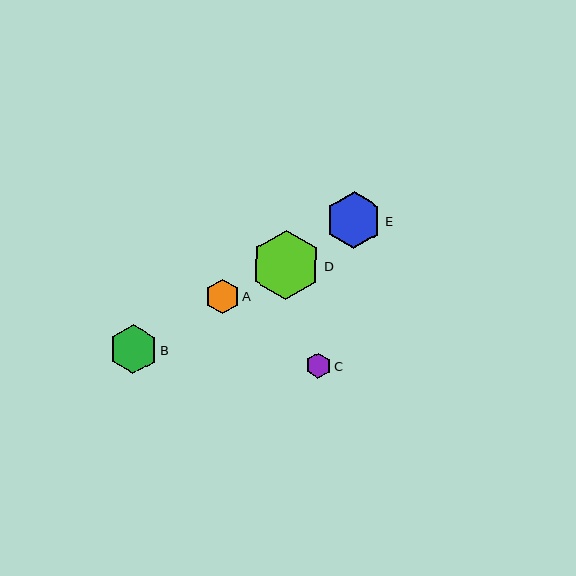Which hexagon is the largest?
Hexagon D is the largest with a size of approximately 70 pixels.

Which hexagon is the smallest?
Hexagon C is the smallest with a size of approximately 25 pixels.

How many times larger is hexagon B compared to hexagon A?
Hexagon B is approximately 1.4 times the size of hexagon A.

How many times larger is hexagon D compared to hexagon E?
Hexagon D is approximately 1.2 times the size of hexagon E.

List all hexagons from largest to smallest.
From largest to smallest: D, E, B, A, C.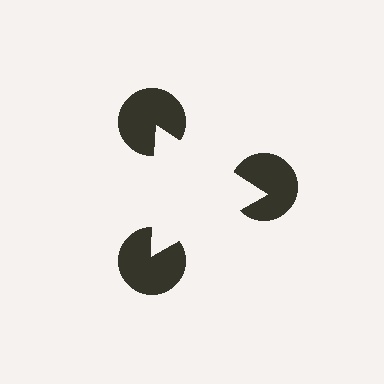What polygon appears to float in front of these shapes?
An illusory triangle — its edges are inferred from the aligned wedge cuts in the pac-man discs, not physically drawn.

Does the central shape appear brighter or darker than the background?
It typically appears slightly brighter than the background, even though no actual brightness change is drawn.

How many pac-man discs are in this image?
There are 3 — one at each vertex of the illusory triangle.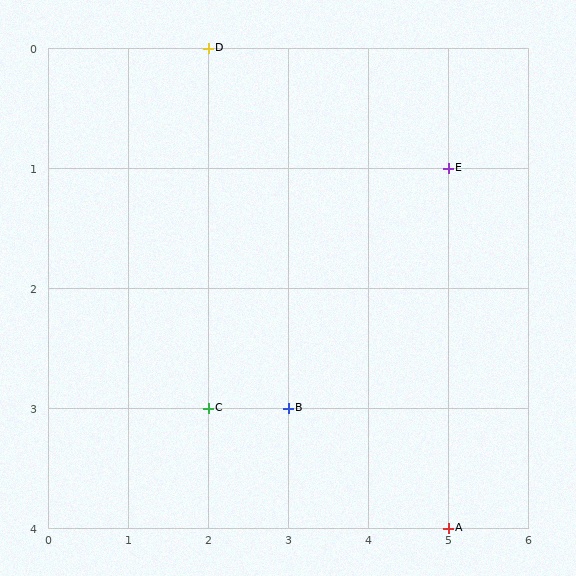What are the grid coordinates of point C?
Point C is at grid coordinates (2, 3).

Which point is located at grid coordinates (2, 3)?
Point C is at (2, 3).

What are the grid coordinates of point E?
Point E is at grid coordinates (5, 1).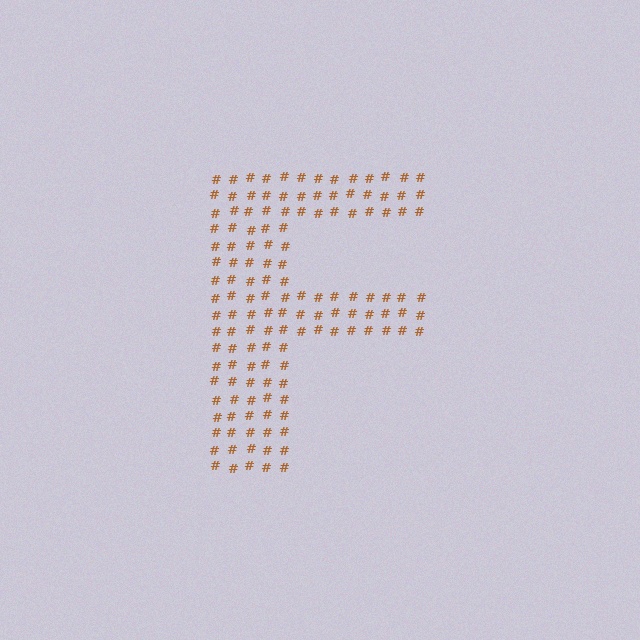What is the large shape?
The large shape is the letter F.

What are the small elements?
The small elements are hash symbols.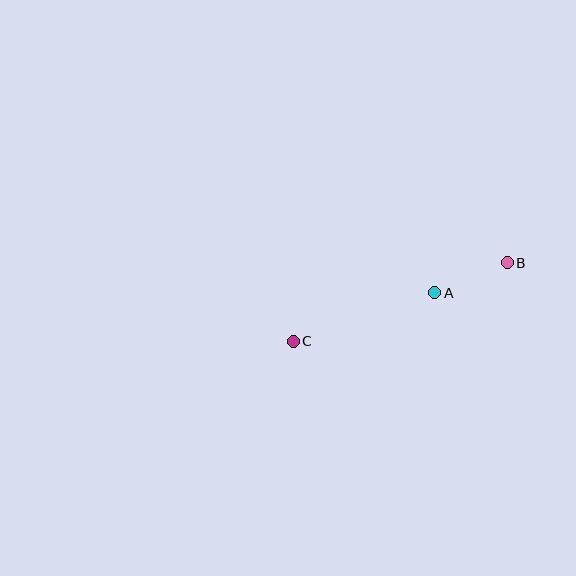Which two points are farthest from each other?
Points B and C are farthest from each other.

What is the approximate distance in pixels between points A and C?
The distance between A and C is approximately 150 pixels.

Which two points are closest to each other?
Points A and B are closest to each other.